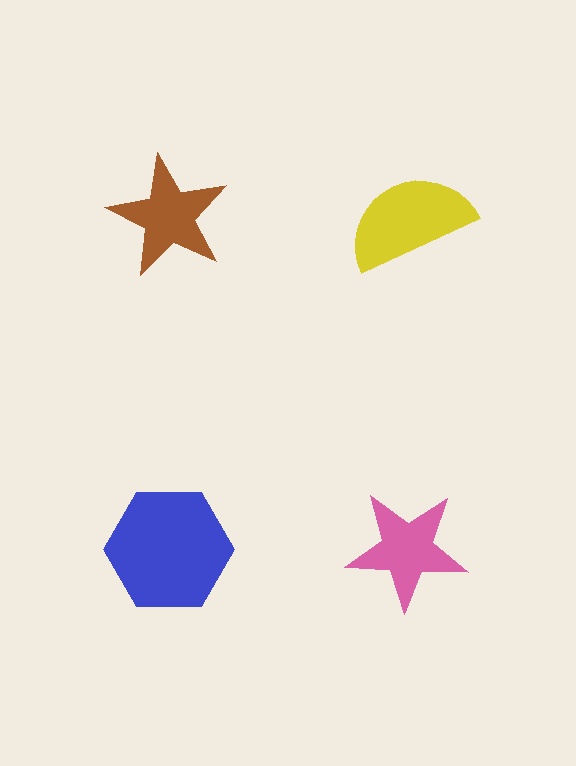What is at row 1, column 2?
A yellow semicircle.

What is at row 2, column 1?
A blue hexagon.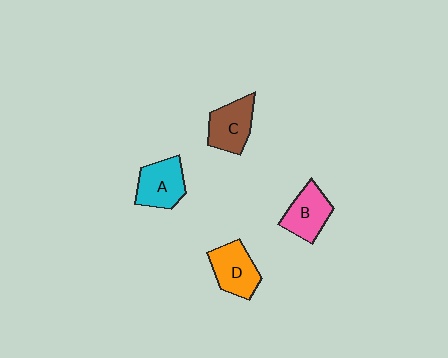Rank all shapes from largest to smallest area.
From largest to smallest: D (orange), A (cyan), C (brown), B (pink).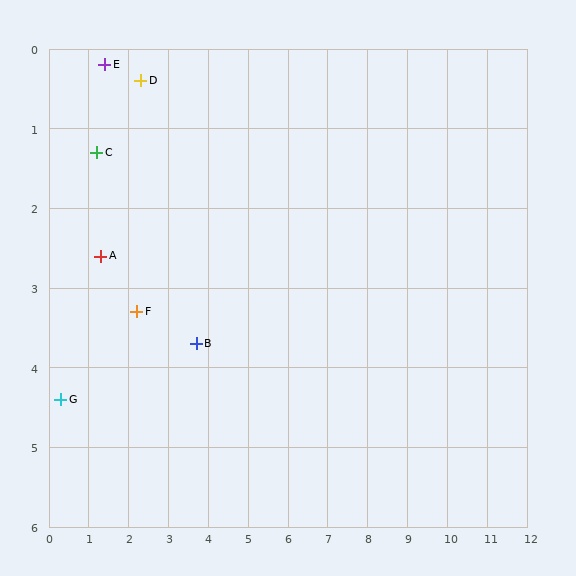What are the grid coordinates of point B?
Point B is at approximately (3.7, 3.7).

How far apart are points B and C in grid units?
Points B and C are about 3.5 grid units apart.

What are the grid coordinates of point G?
Point G is at approximately (0.3, 4.4).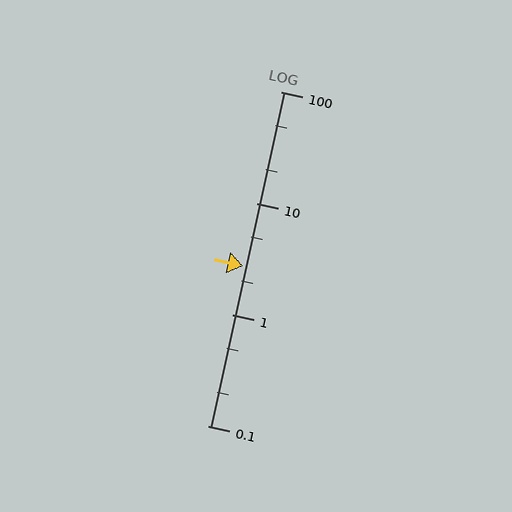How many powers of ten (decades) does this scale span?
The scale spans 3 decades, from 0.1 to 100.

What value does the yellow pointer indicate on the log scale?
The pointer indicates approximately 2.7.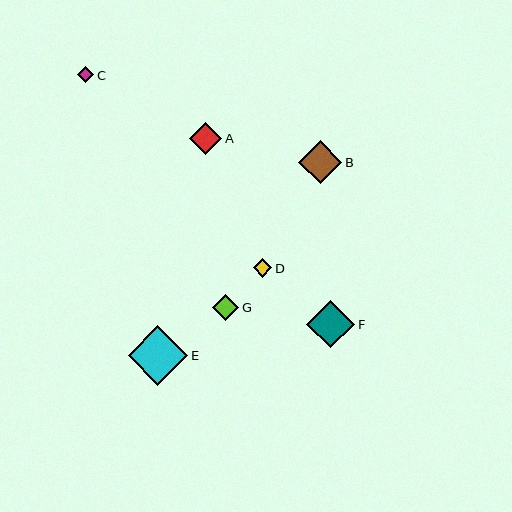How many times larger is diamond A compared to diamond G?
Diamond A is approximately 1.2 times the size of diamond G.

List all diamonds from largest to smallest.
From largest to smallest: E, F, B, A, G, D, C.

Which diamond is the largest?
Diamond E is the largest with a size of approximately 59 pixels.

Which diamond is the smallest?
Diamond C is the smallest with a size of approximately 16 pixels.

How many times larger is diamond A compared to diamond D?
Diamond A is approximately 1.7 times the size of diamond D.